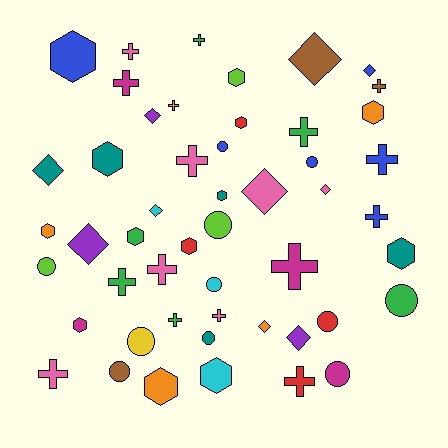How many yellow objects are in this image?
There is 1 yellow object.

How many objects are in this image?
There are 50 objects.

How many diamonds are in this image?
There are 10 diamonds.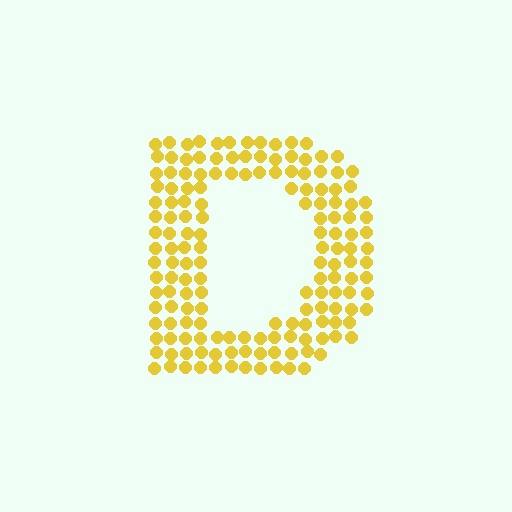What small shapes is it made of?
It is made of small circles.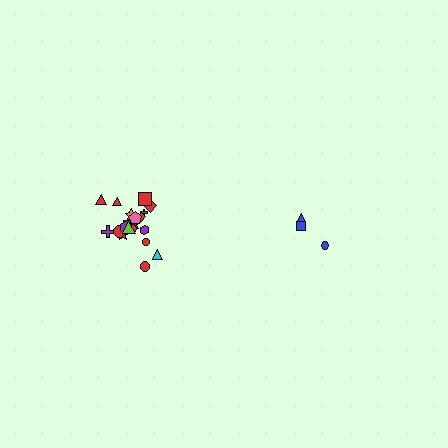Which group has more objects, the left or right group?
The left group.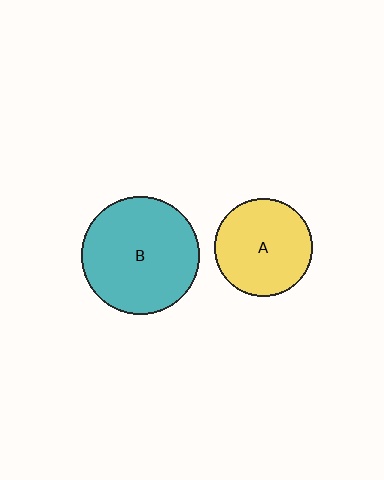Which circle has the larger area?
Circle B (teal).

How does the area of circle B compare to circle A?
Approximately 1.4 times.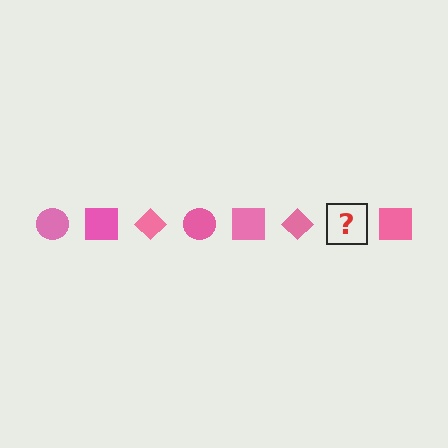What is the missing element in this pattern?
The missing element is a pink circle.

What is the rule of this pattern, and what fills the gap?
The rule is that the pattern cycles through circle, square, diamond shapes in pink. The gap should be filled with a pink circle.